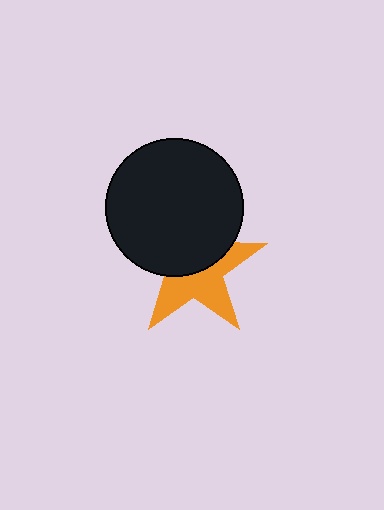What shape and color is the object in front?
The object in front is a black circle.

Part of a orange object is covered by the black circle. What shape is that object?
It is a star.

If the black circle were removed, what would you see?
You would see the complete orange star.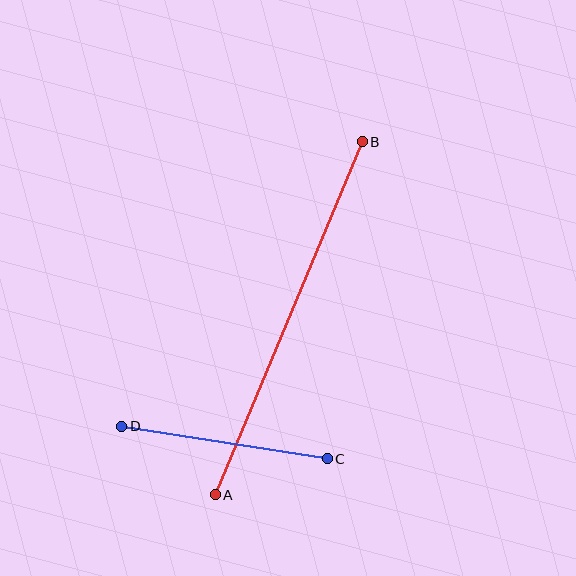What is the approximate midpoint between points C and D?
The midpoint is at approximately (225, 443) pixels.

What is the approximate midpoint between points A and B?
The midpoint is at approximately (289, 318) pixels.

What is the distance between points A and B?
The distance is approximately 382 pixels.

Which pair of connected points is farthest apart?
Points A and B are farthest apart.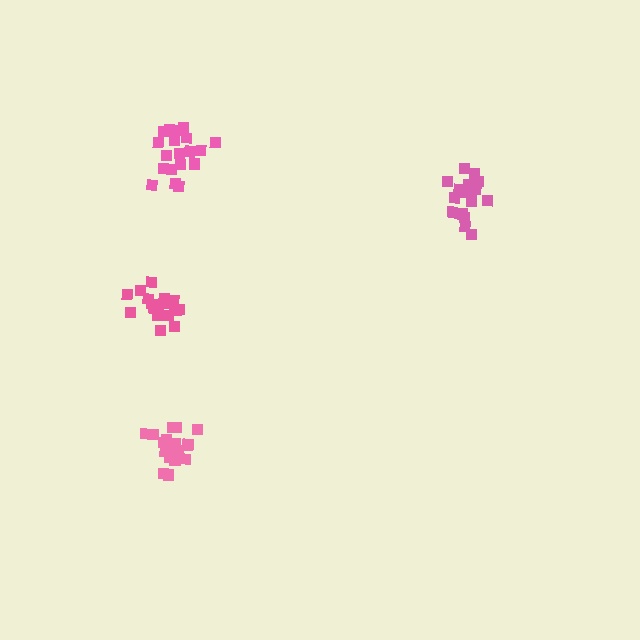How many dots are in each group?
Group 1: 20 dots, Group 2: 19 dots, Group 3: 20 dots, Group 4: 19 dots (78 total).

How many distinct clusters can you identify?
There are 4 distinct clusters.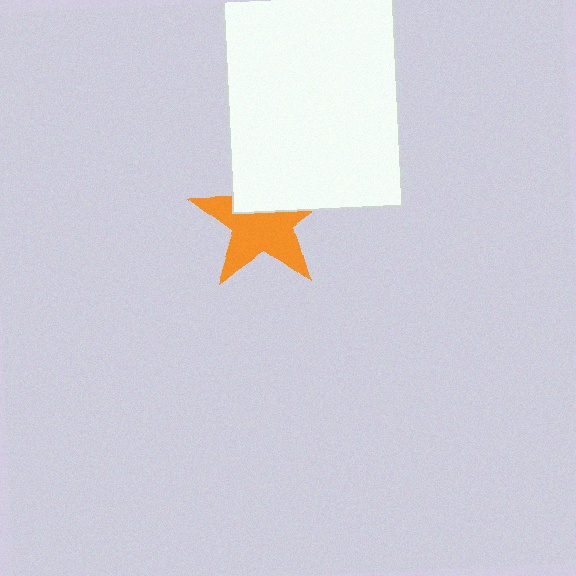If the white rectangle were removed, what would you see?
You would see the complete orange star.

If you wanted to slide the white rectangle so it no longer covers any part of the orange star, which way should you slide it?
Slide it up — that is the most direct way to separate the two shapes.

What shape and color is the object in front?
The object in front is a white rectangle.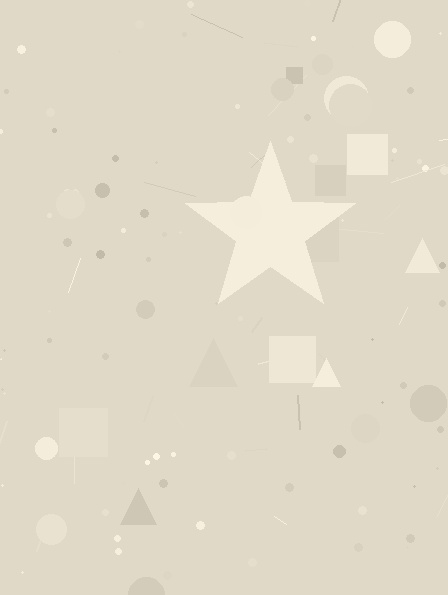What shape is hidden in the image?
A star is hidden in the image.